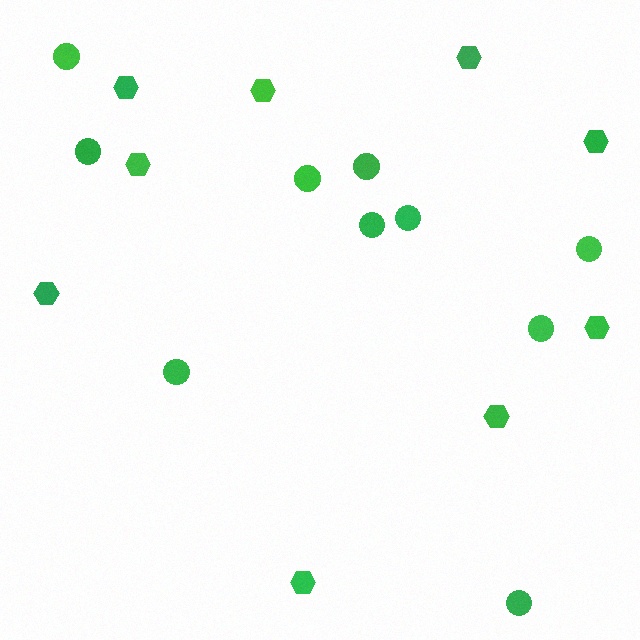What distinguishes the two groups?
There are 2 groups: one group of hexagons (9) and one group of circles (10).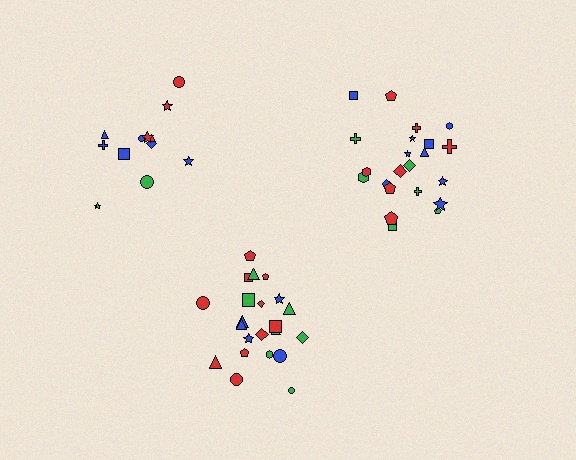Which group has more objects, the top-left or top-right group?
The top-right group.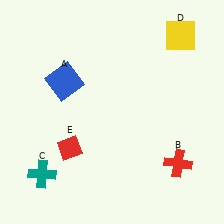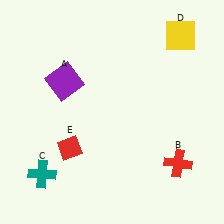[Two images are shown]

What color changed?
The square (A) changed from blue in Image 1 to purple in Image 2.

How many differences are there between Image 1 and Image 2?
There is 1 difference between the two images.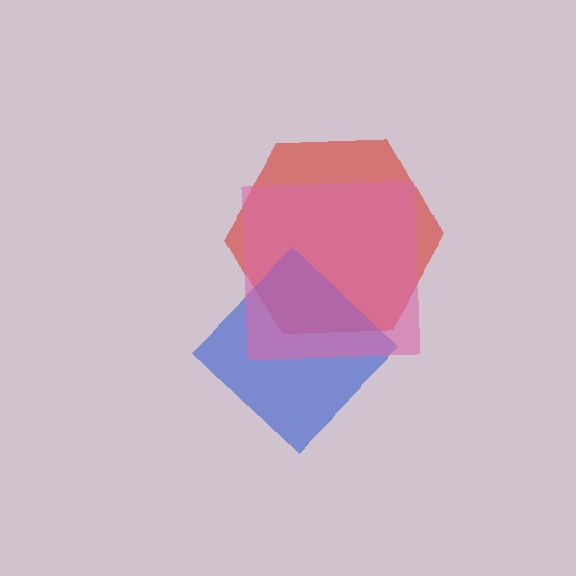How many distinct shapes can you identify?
There are 3 distinct shapes: a red hexagon, a blue diamond, a pink square.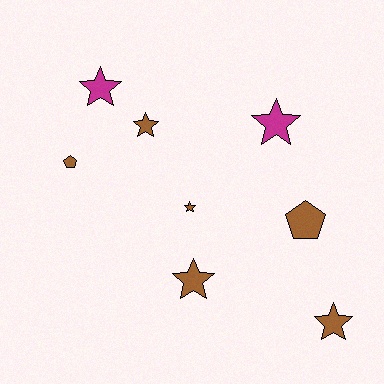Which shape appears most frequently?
Star, with 6 objects.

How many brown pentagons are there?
There are 2 brown pentagons.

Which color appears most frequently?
Brown, with 6 objects.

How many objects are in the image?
There are 8 objects.